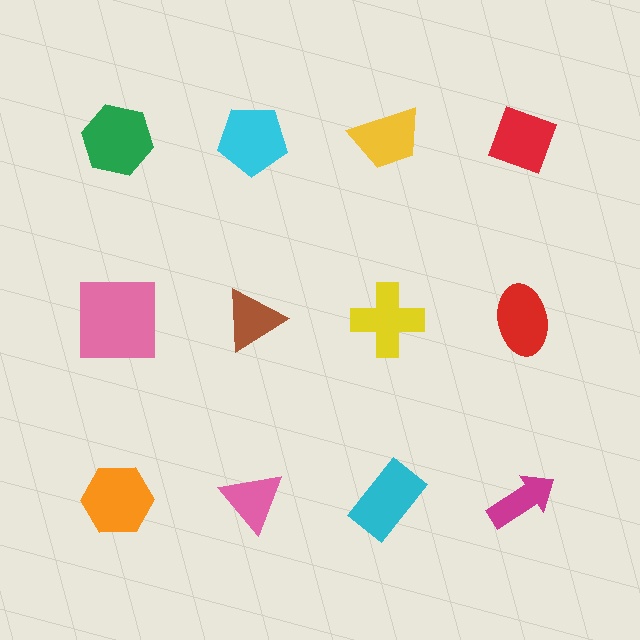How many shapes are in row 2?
4 shapes.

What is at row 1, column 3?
A yellow trapezoid.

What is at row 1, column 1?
A green hexagon.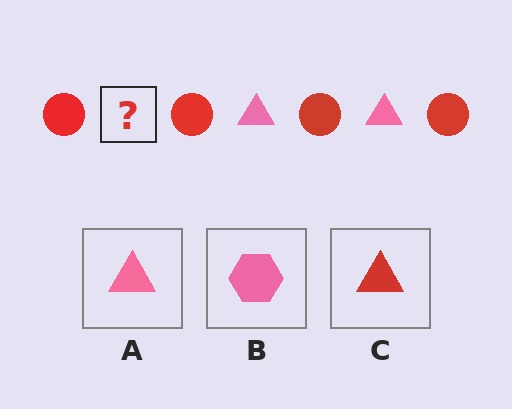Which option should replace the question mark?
Option A.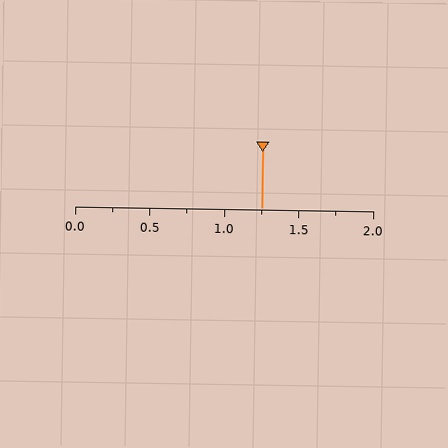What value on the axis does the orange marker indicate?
The marker indicates approximately 1.25.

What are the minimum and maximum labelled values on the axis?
The axis runs from 0.0 to 2.0.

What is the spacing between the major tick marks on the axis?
The major ticks are spaced 0.5 apart.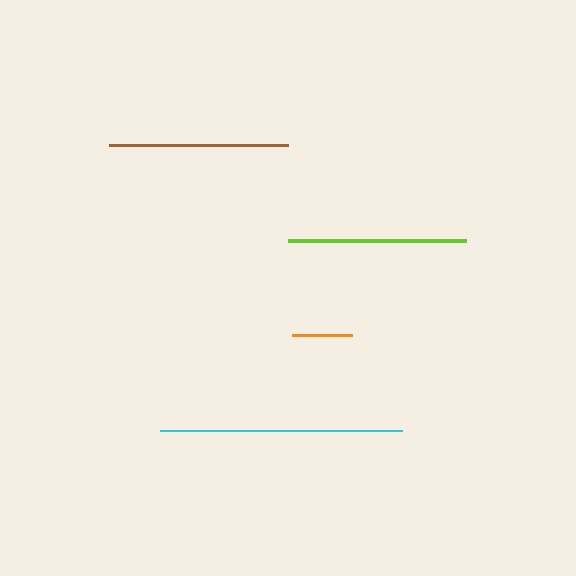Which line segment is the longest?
The cyan line is the longest at approximately 242 pixels.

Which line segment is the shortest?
The orange line is the shortest at approximately 60 pixels.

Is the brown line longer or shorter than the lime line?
The brown line is longer than the lime line.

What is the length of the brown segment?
The brown segment is approximately 179 pixels long.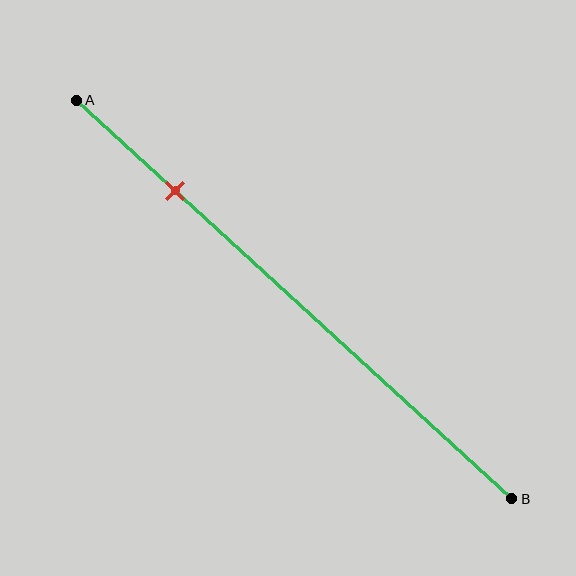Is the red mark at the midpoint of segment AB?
No, the mark is at about 25% from A, not at the 50% midpoint.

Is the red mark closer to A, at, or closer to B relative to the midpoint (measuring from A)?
The red mark is closer to point A than the midpoint of segment AB.